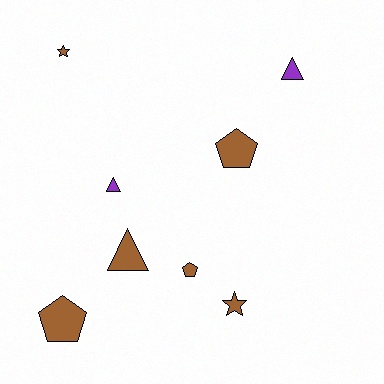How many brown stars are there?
There are 2 brown stars.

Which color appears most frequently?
Brown, with 6 objects.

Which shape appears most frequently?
Pentagon, with 3 objects.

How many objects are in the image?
There are 8 objects.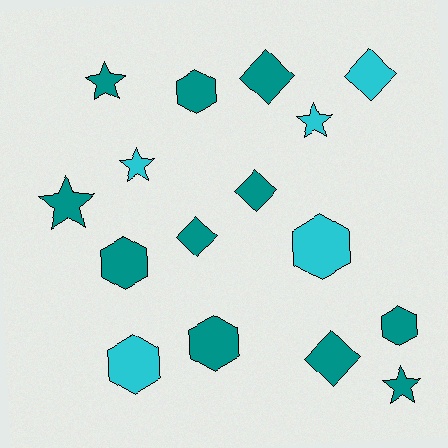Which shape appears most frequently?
Hexagon, with 6 objects.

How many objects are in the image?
There are 16 objects.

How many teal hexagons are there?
There are 4 teal hexagons.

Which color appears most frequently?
Teal, with 11 objects.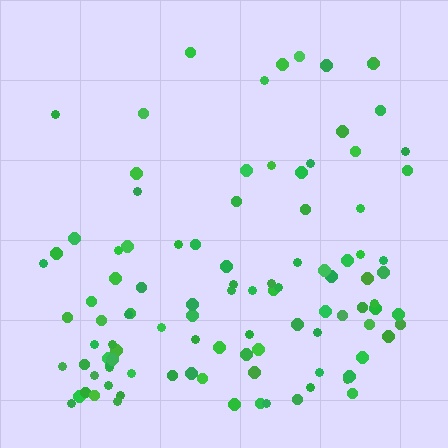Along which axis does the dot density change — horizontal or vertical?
Vertical.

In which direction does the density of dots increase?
From top to bottom, with the bottom side densest.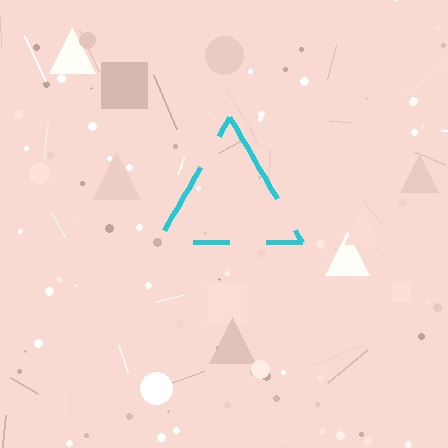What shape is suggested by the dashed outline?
The dashed outline suggests a triangle.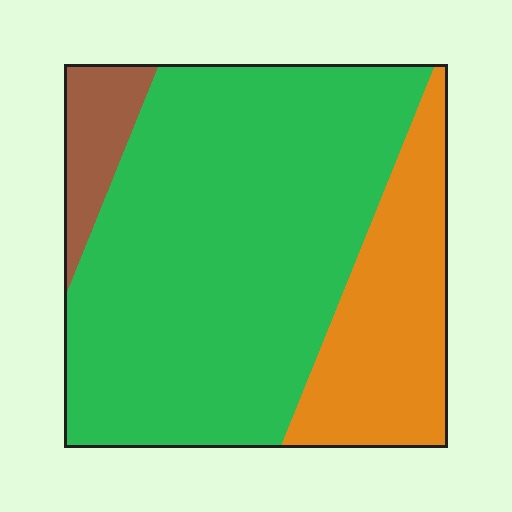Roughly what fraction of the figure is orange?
Orange takes up about one quarter (1/4) of the figure.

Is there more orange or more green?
Green.